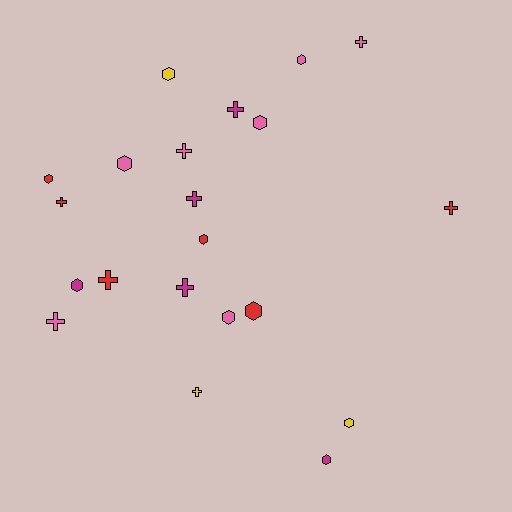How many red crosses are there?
There are 3 red crosses.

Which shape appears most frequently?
Hexagon, with 11 objects.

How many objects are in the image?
There are 21 objects.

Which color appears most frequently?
Pink, with 7 objects.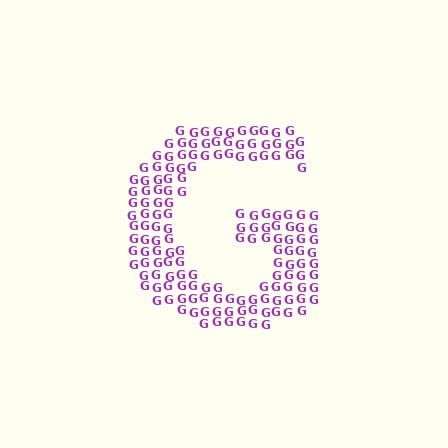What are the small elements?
The small elements are letter G's.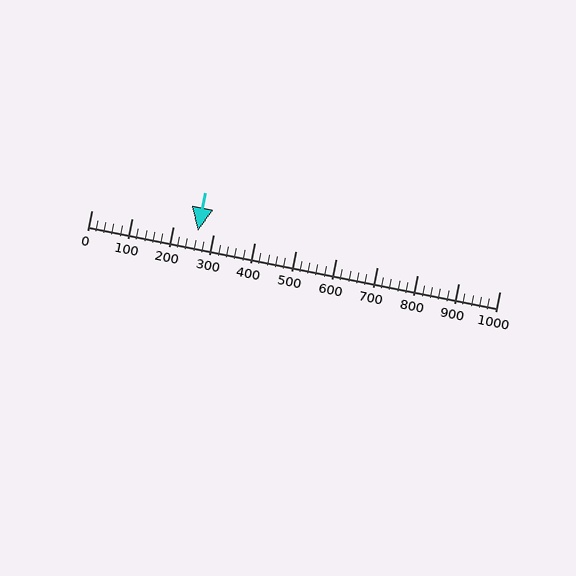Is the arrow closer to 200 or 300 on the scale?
The arrow is closer to 300.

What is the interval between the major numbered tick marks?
The major tick marks are spaced 100 units apart.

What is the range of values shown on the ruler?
The ruler shows values from 0 to 1000.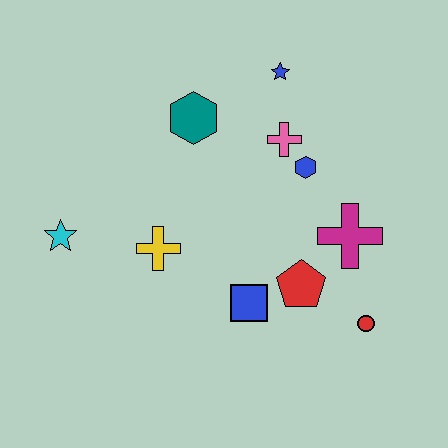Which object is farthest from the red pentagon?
The cyan star is farthest from the red pentagon.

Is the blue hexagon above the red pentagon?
Yes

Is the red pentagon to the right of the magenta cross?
No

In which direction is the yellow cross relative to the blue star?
The yellow cross is below the blue star.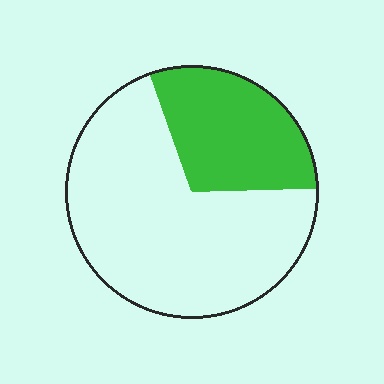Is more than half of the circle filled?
No.